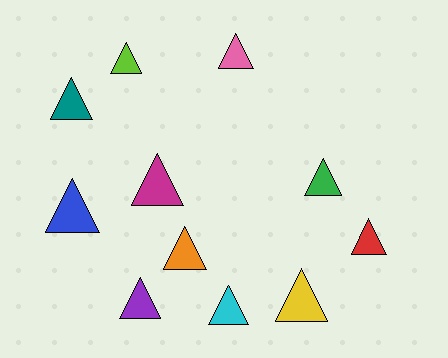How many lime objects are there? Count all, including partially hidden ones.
There is 1 lime object.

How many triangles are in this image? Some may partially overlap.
There are 11 triangles.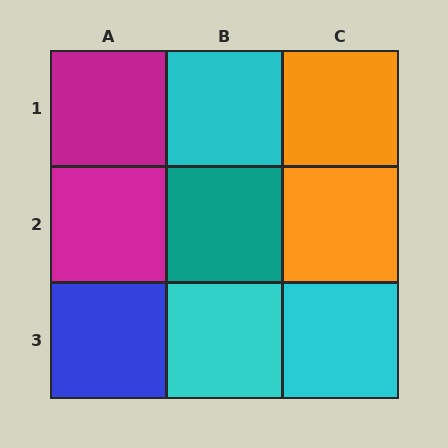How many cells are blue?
1 cell is blue.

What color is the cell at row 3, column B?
Cyan.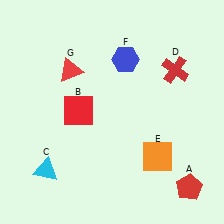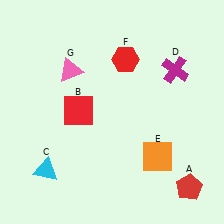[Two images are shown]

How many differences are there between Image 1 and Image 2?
There are 3 differences between the two images.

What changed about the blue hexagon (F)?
In Image 1, F is blue. In Image 2, it changed to red.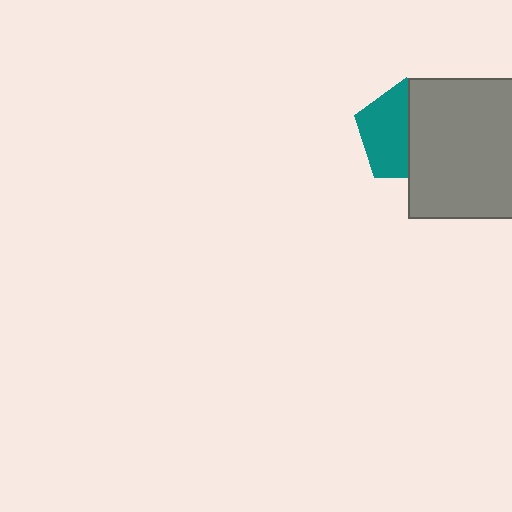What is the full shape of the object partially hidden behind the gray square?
The partially hidden object is a teal pentagon.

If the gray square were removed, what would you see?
You would see the complete teal pentagon.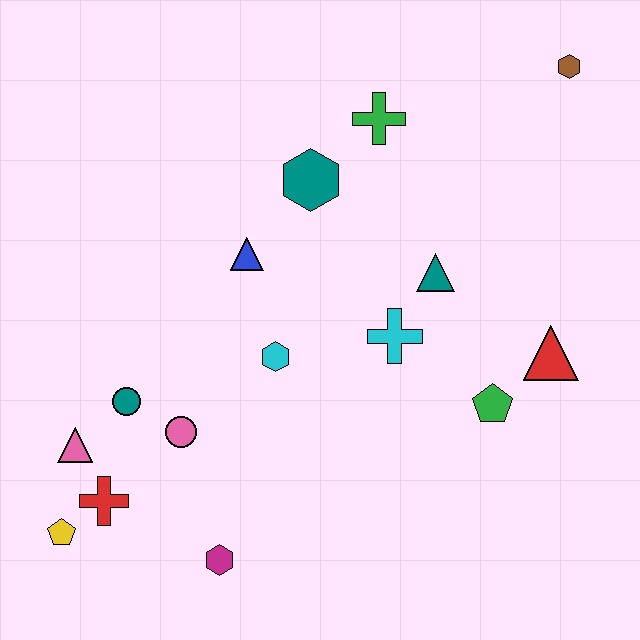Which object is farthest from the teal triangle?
The yellow pentagon is farthest from the teal triangle.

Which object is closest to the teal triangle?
The cyan cross is closest to the teal triangle.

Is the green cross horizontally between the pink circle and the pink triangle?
No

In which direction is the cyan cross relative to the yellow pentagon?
The cyan cross is to the right of the yellow pentagon.